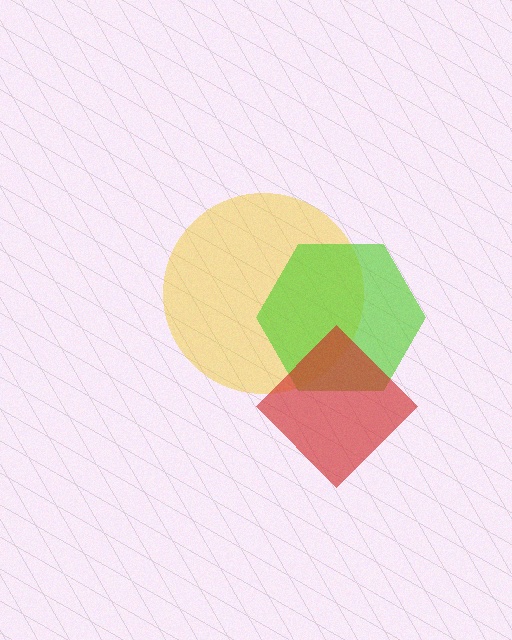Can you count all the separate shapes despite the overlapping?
Yes, there are 3 separate shapes.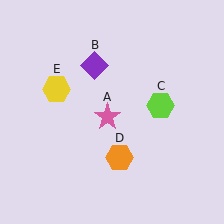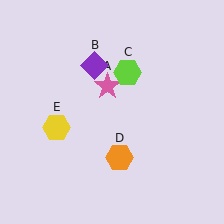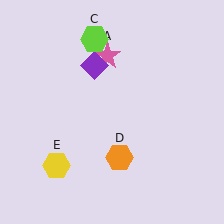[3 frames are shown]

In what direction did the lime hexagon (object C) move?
The lime hexagon (object C) moved up and to the left.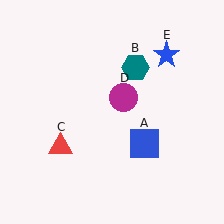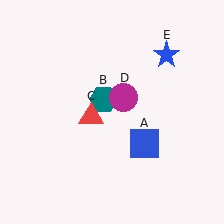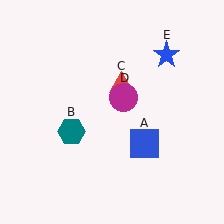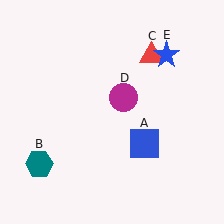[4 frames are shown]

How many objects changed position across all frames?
2 objects changed position: teal hexagon (object B), red triangle (object C).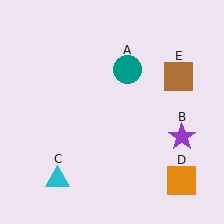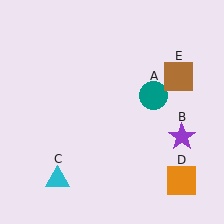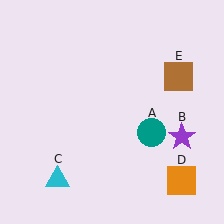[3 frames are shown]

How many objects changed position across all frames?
1 object changed position: teal circle (object A).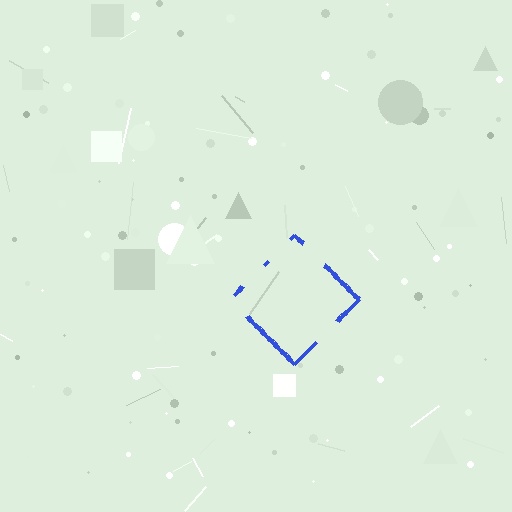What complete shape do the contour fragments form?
The contour fragments form a diamond.